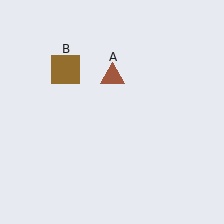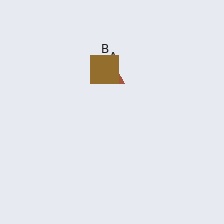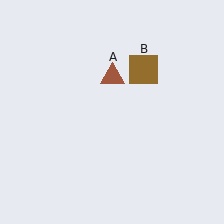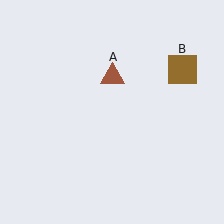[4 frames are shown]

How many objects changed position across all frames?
1 object changed position: brown square (object B).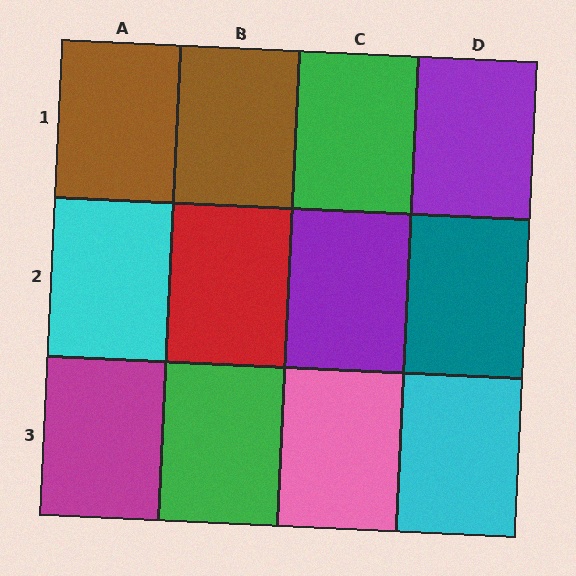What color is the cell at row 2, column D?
Teal.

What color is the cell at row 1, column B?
Brown.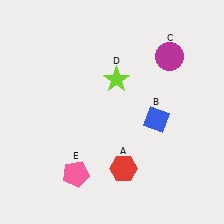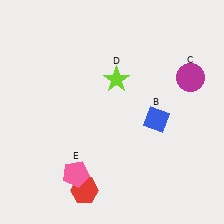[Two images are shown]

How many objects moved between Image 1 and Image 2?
2 objects moved between the two images.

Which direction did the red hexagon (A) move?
The red hexagon (A) moved left.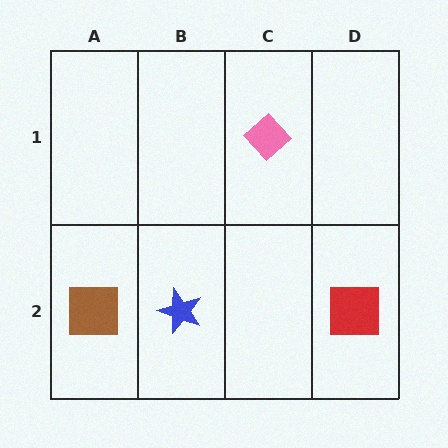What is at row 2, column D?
A red square.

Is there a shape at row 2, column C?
No, that cell is empty.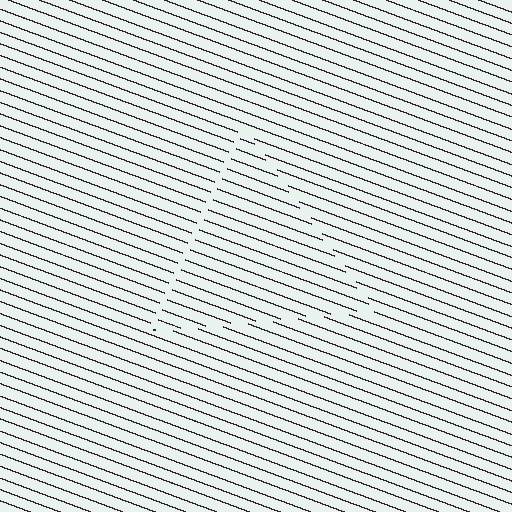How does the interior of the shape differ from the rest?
The interior of the shape contains the same grating, shifted by half a period — the contour is defined by the phase discontinuity where line-ends from the inner and outer gratings abut.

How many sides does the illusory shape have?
3 sides — the line-ends trace a triangle.